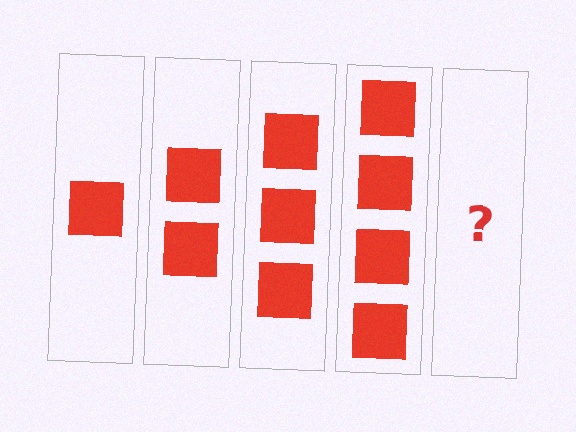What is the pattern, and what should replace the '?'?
The pattern is that each step adds one more square. The '?' should be 5 squares.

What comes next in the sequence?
The next element should be 5 squares.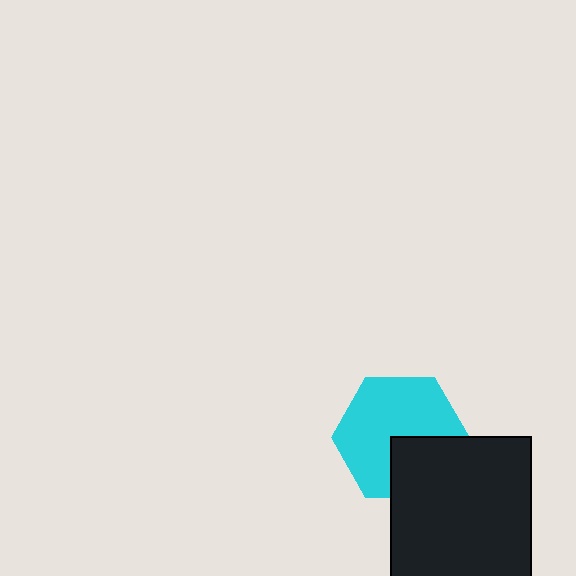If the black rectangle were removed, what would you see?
You would see the complete cyan hexagon.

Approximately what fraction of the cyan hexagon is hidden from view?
Roughly 31% of the cyan hexagon is hidden behind the black rectangle.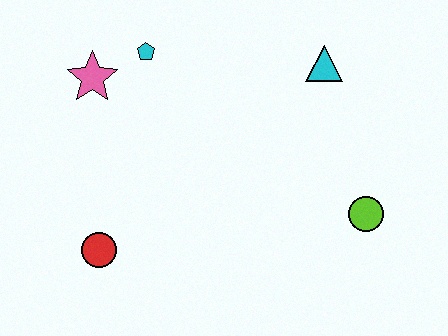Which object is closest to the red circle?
The pink star is closest to the red circle.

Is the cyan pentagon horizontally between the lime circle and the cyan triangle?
No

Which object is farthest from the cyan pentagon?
The lime circle is farthest from the cyan pentagon.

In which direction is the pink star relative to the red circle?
The pink star is above the red circle.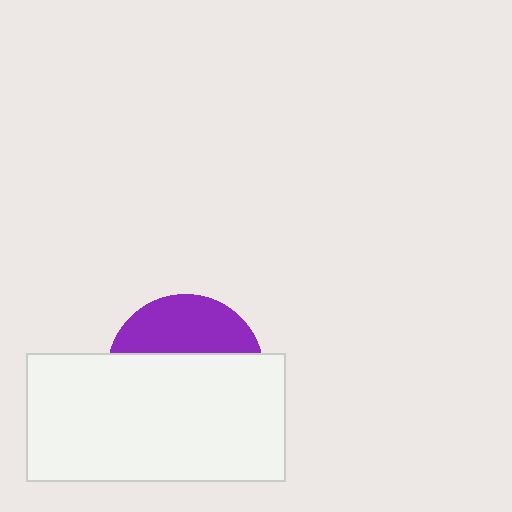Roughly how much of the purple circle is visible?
A small part of it is visible (roughly 35%).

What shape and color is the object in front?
The object in front is a white rectangle.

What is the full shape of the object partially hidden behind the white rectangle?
The partially hidden object is a purple circle.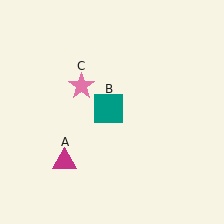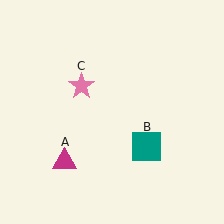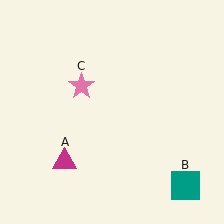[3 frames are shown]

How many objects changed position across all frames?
1 object changed position: teal square (object B).